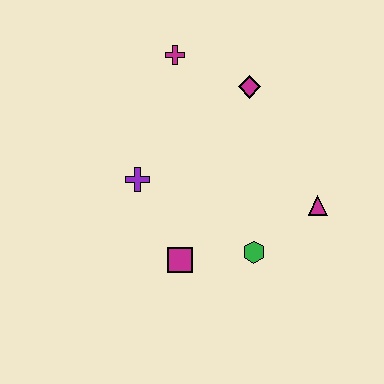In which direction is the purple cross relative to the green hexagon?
The purple cross is to the left of the green hexagon.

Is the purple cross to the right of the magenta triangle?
No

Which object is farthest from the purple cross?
The magenta triangle is farthest from the purple cross.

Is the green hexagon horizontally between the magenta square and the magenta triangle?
Yes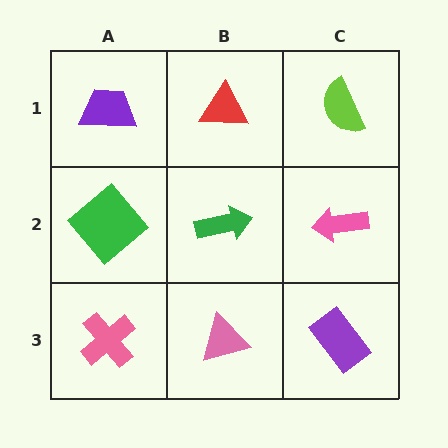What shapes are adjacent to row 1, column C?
A pink arrow (row 2, column C), a red triangle (row 1, column B).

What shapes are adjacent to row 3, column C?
A pink arrow (row 2, column C), a pink triangle (row 3, column B).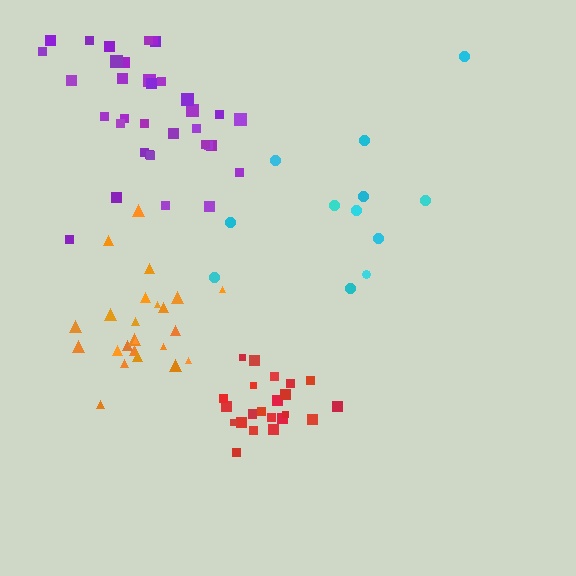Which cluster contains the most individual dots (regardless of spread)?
Purple (35).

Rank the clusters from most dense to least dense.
red, orange, purple, cyan.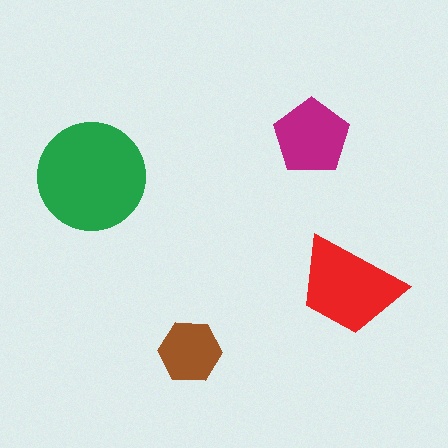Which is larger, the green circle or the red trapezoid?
The green circle.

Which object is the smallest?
The brown hexagon.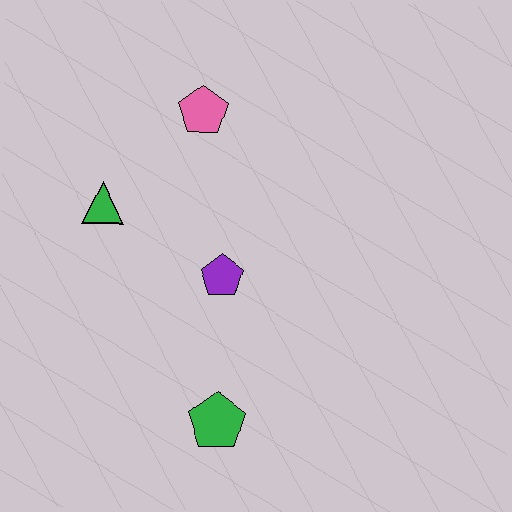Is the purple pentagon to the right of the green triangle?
Yes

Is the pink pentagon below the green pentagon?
No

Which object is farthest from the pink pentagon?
The green pentagon is farthest from the pink pentagon.